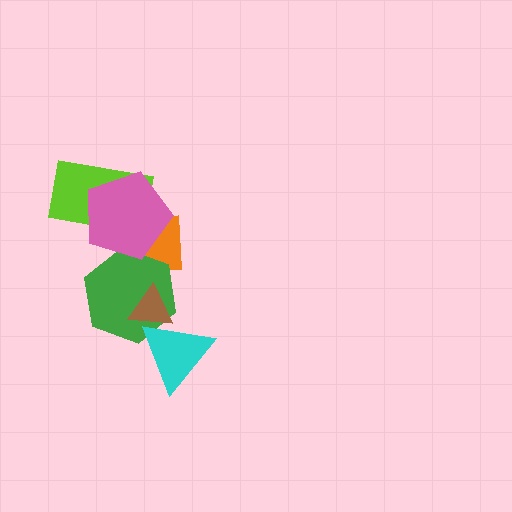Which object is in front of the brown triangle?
The cyan triangle is in front of the brown triangle.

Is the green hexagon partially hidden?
Yes, it is partially covered by another shape.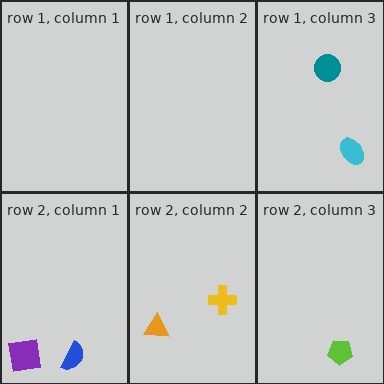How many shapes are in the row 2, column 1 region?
2.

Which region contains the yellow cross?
The row 2, column 2 region.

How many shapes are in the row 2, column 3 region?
1.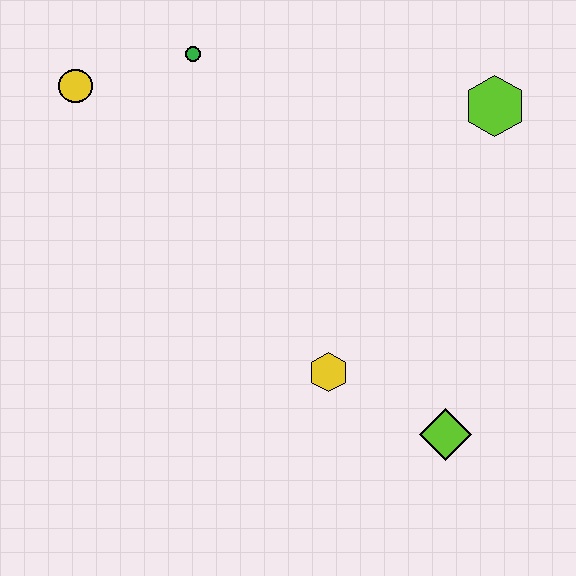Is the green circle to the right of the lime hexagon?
No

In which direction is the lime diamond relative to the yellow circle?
The lime diamond is to the right of the yellow circle.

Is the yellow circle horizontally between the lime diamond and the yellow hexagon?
No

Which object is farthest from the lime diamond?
The yellow circle is farthest from the lime diamond.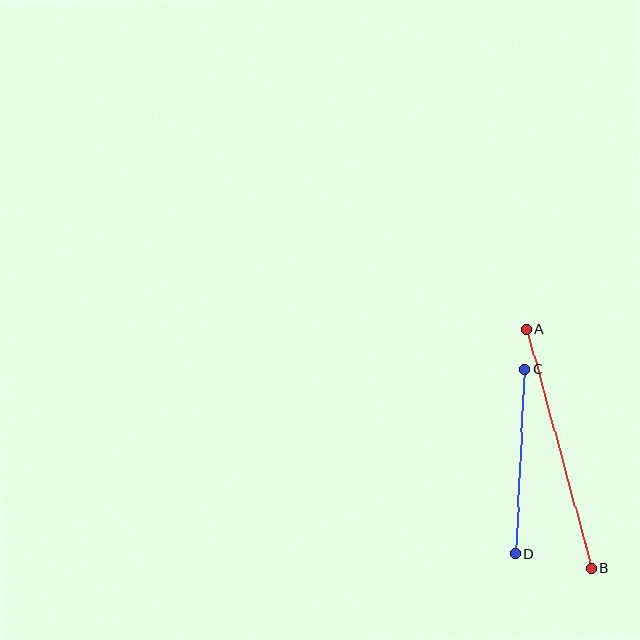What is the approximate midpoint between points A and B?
The midpoint is at approximately (559, 449) pixels.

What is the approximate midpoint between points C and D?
The midpoint is at approximately (520, 462) pixels.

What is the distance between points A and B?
The distance is approximately 248 pixels.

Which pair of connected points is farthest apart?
Points A and B are farthest apart.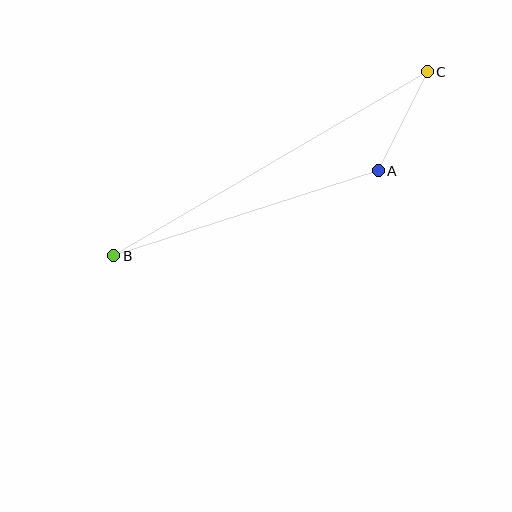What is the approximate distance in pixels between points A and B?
The distance between A and B is approximately 278 pixels.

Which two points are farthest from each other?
Points B and C are farthest from each other.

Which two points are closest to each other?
Points A and C are closest to each other.